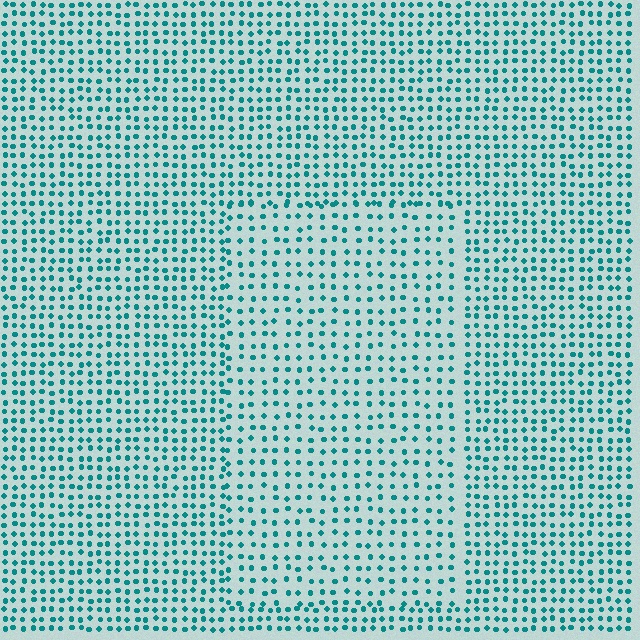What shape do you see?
I see a rectangle.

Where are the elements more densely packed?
The elements are more densely packed outside the rectangle boundary.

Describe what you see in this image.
The image contains small teal elements arranged at two different densities. A rectangle-shaped region is visible where the elements are less densely packed than the surrounding area.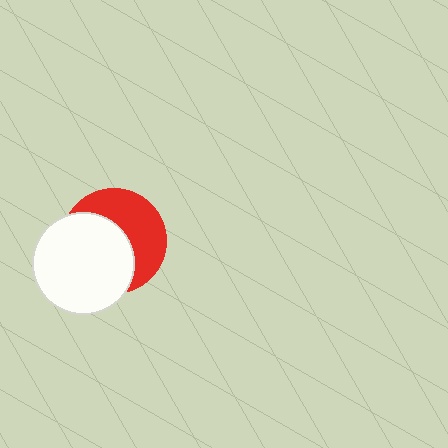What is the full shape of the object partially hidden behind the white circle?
The partially hidden object is a red circle.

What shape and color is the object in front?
The object in front is a white circle.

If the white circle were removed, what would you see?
You would see the complete red circle.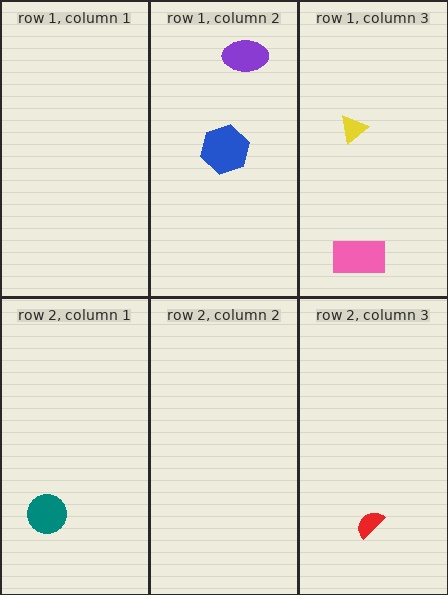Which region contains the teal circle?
The row 2, column 1 region.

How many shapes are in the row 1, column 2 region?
2.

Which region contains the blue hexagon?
The row 1, column 2 region.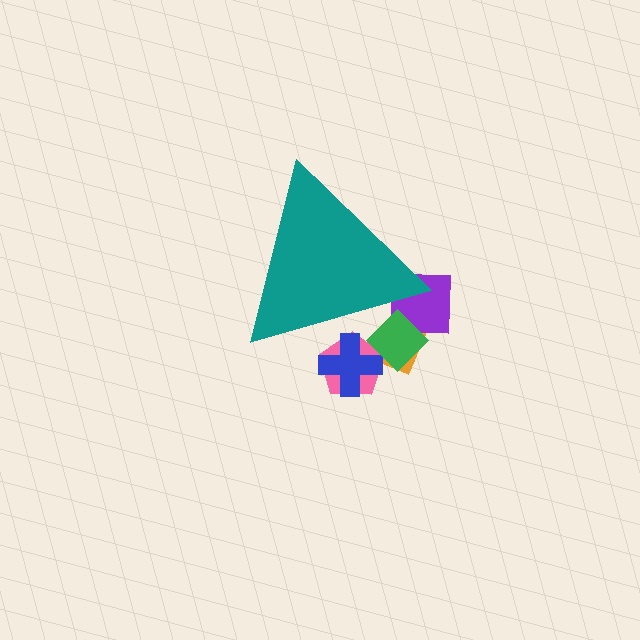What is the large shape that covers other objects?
A teal triangle.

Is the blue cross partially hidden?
Yes, the blue cross is partially hidden behind the teal triangle.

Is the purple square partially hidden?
Yes, the purple square is partially hidden behind the teal triangle.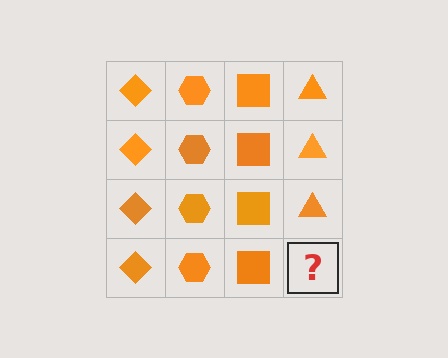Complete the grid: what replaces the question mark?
The question mark should be replaced with an orange triangle.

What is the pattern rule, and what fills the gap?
The rule is that each column has a consistent shape. The gap should be filled with an orange triangle.